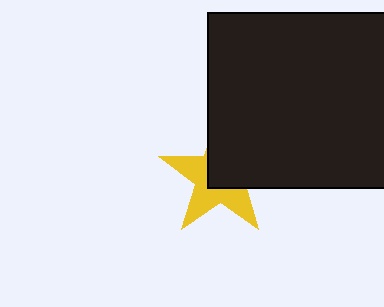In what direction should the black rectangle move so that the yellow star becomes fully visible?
The black rectangle should move toward the upper-right. That is the shortest direction to clear the overlap and leave the yellow star fully visible.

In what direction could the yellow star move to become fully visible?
The yellow star could move toward the lower-left. That would shift it out from behind the black rectangle entirely.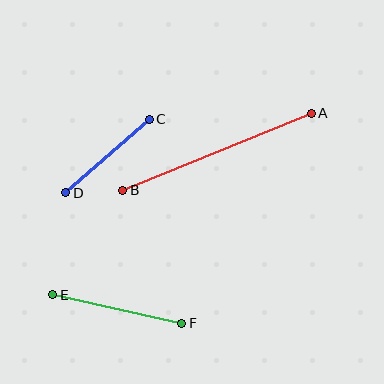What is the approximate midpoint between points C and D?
The midpoint is at approximately (107, 156) pixels.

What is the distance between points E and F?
The distance is approximately 132 pixels.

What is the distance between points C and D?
The distance is approximately 111 pixels.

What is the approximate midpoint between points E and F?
The midpoint is at approximately (117, 309) pixels.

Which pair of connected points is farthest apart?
Points A and B are farthest apart.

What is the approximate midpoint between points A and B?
The midpoint is at approximately (217, 152) pixels.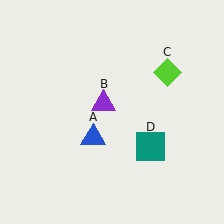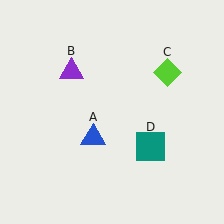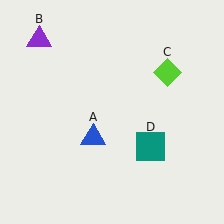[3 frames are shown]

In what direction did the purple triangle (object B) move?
The purple triangle (object B) moved up and to the left.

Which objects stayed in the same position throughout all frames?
Blue triangle (object A) and lime diamond (object C) and teal square (object D) remained stationary.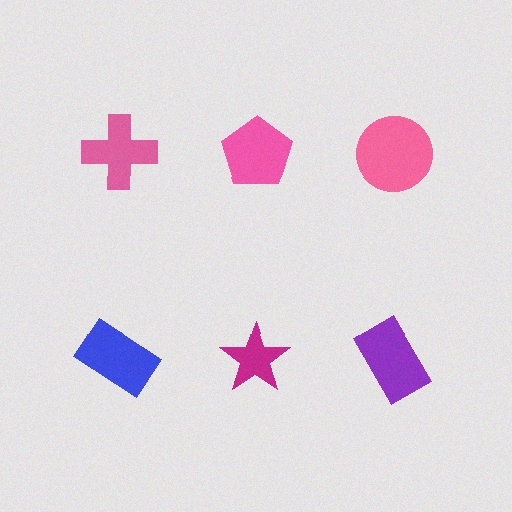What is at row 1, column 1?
A pink cross.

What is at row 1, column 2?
A pink pentagon.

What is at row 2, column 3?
A purple rectangle.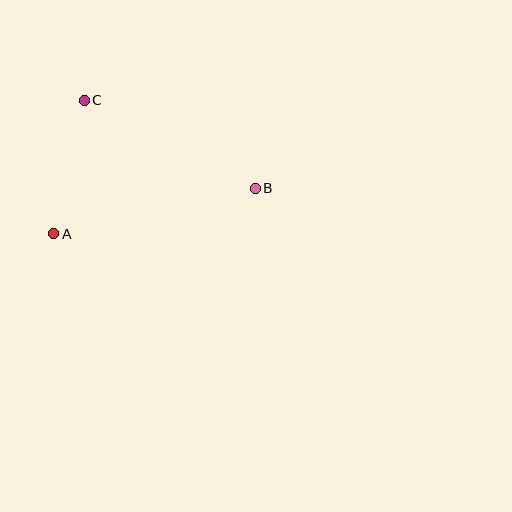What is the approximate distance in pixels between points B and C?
The distance between B and C is approximately 192 pixels.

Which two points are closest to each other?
Points A and C are closest to each other.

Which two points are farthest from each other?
Points A and B are farthest from each other.